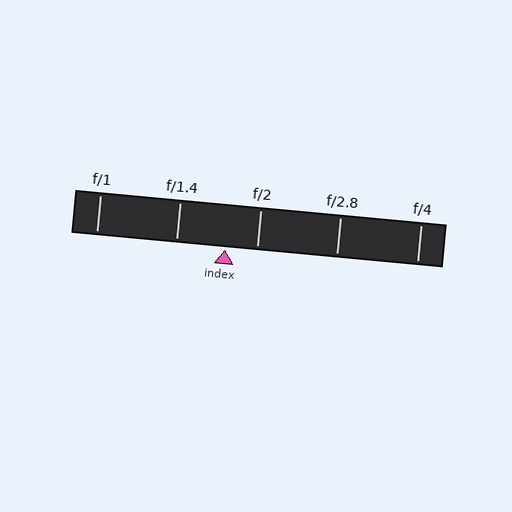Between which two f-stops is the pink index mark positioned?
The index mark is between f/1.4 and f/2.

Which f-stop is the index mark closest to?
The index mark is closest to f/2.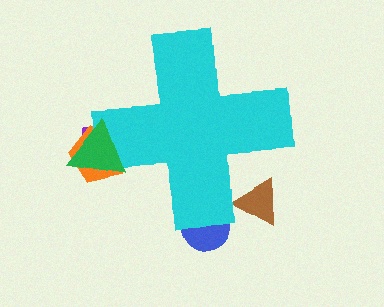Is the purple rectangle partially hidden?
Yes, the purple rectangle is partially hidden behind the cyan cross.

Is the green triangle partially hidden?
No, the green triangle is fully visible.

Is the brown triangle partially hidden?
Yes, the brown triangle is partially hidden behind the cyan cross.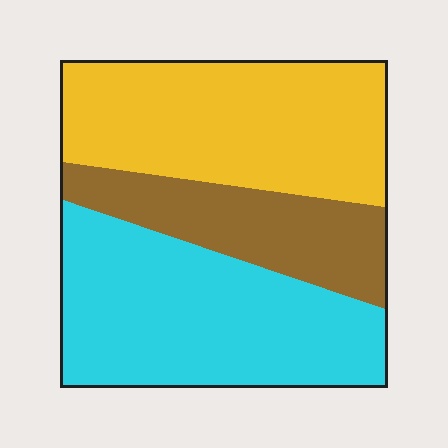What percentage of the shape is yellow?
Yellow covers 38% of the shape.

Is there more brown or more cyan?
Cyan.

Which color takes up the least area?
Brown, at roughly 20%.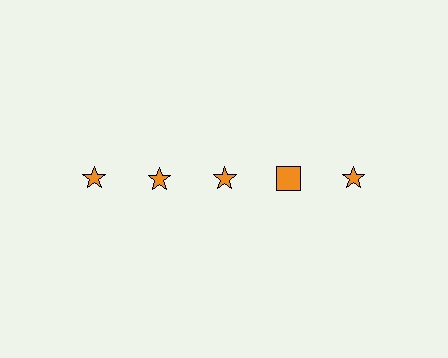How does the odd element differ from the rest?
It has a different shape: square instead of star.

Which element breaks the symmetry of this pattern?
The orange square in the top row, second from right column breaks the symmetry. All other shapes are orange stars.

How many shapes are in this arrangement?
There are 5 shapes arranged in a grid pattern.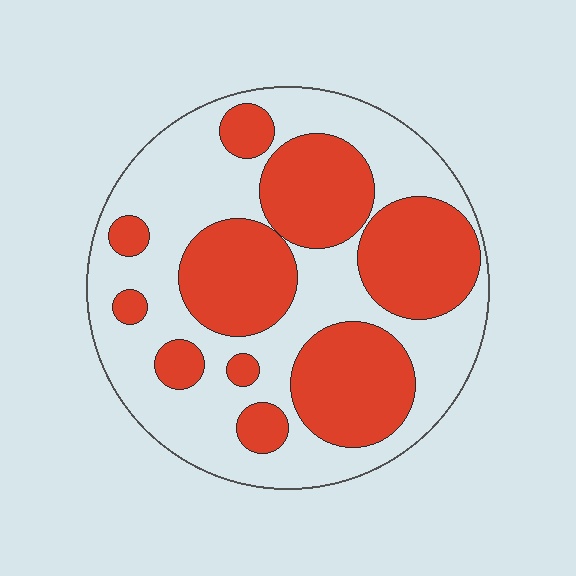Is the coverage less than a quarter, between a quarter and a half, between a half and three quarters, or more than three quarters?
Between a quarter and a half.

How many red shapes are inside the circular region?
10.